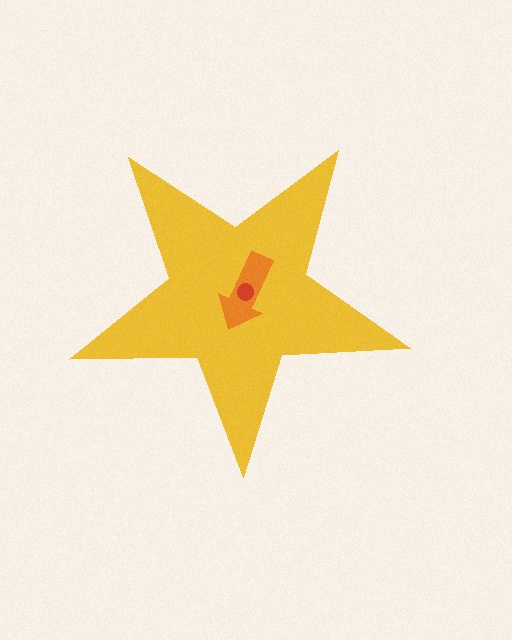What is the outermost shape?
The yellow star.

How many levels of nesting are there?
3.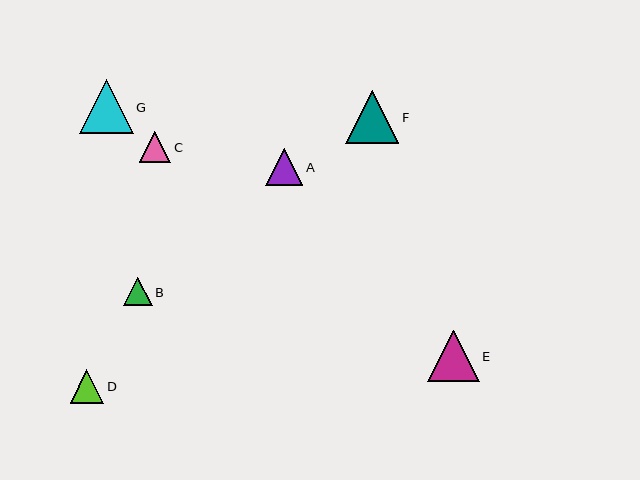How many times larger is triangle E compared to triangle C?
Triangle E is approximately 1.6 times the size of triangle C.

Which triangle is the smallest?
Triangle B is the smallest with a size of approximately 29 pixels.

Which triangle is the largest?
Triangle G is the largest with a size of approximately 54 pixels.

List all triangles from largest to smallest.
From largest to smallest: G, F, E, A, D, C, B.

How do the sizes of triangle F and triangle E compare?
Triangle F and triangle E are approximately the same size.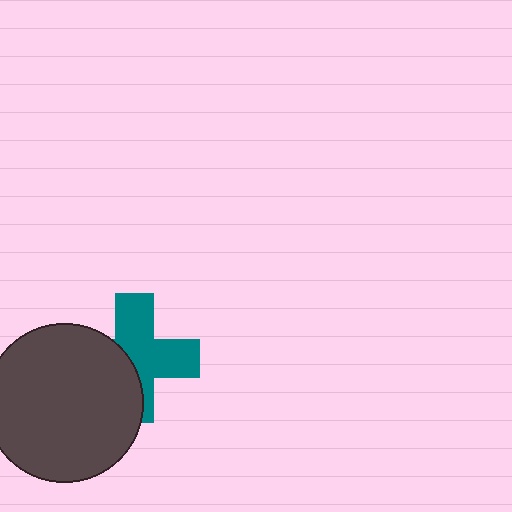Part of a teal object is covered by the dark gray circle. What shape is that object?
It is a cross.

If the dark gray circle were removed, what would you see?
You would see the complete teal cross.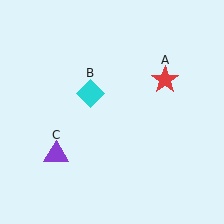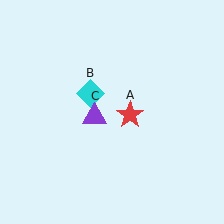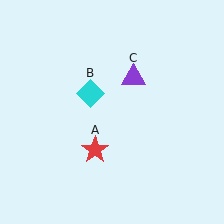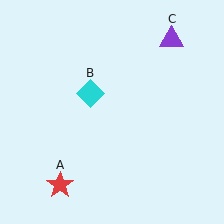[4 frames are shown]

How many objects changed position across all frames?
2 objects changed position: red star (object A), purple triangle (object C).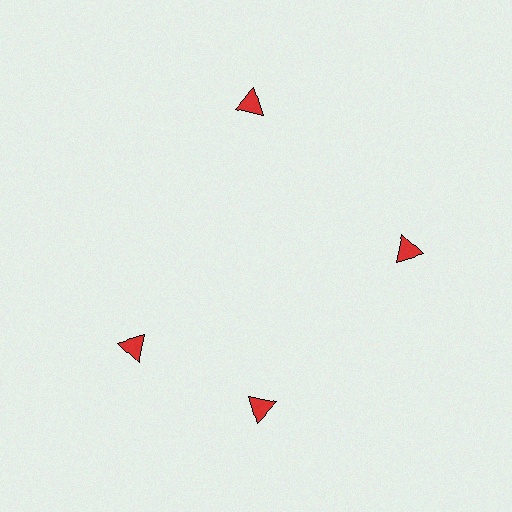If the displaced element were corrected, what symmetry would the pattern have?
It would have 4-fold rotational symmetry — the pattern would map onto itself every 90 degrees.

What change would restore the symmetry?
The symmetry would be restored by rotating it back into even spacing with its neighbors so that all 4 triangles sit at equal angles and equal distance from the center.